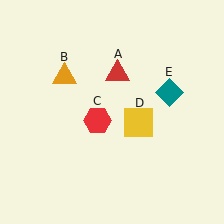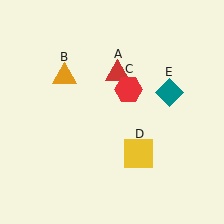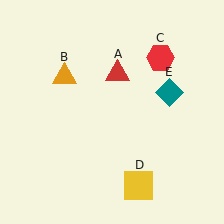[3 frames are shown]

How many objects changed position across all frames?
2 objects changed position: red hexagon (object C), yellow square (object D).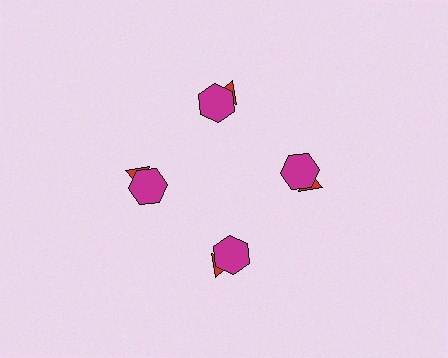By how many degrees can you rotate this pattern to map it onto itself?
The pattern maps onto itself every 90 degrees of rotation.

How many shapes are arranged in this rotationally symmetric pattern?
There are 8 shapes, arranged in 4 groups of 2.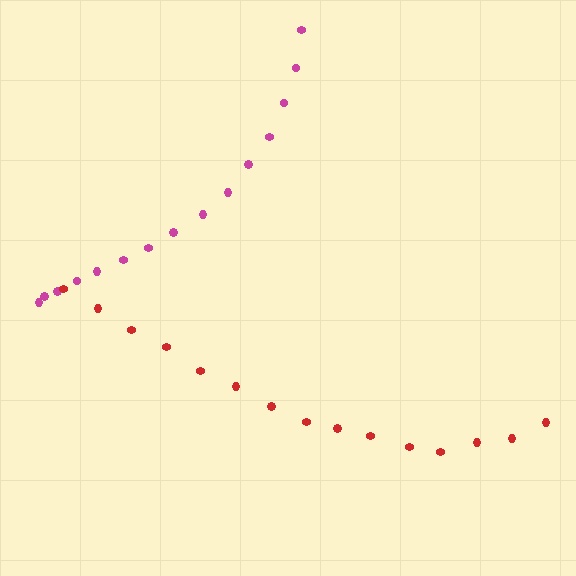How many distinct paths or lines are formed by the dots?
There are 2 distinct paths.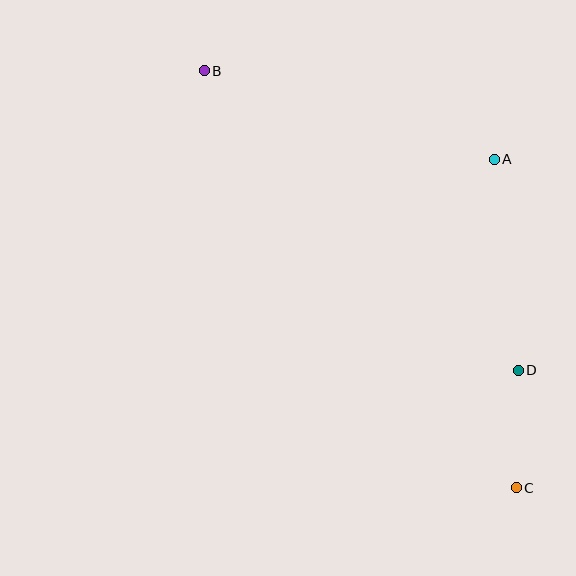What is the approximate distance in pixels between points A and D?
The distance between A and D is approximately 212 pixels.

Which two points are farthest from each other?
Points B and C are farthest from each other.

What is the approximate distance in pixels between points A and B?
The distance between A and B is approximately 303 pixels.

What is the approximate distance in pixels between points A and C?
The distance between A and C is approximately 329 pixels.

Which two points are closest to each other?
Points C and D are closest to each other.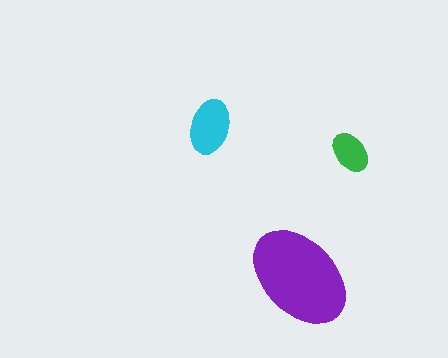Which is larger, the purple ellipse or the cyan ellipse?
The purple one.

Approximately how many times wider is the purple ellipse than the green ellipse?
About 2.5 times wider.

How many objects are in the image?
There are 3 objects in the image.